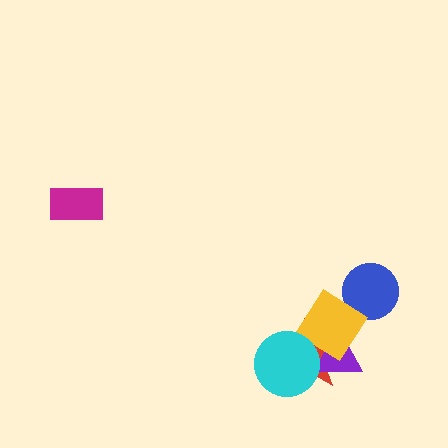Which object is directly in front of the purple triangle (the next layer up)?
The yellow diamond is directly in front of the purple triangle.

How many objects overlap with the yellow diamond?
4 objects overlap with the yellow diamond.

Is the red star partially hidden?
Yes, it is partially covered by another shape.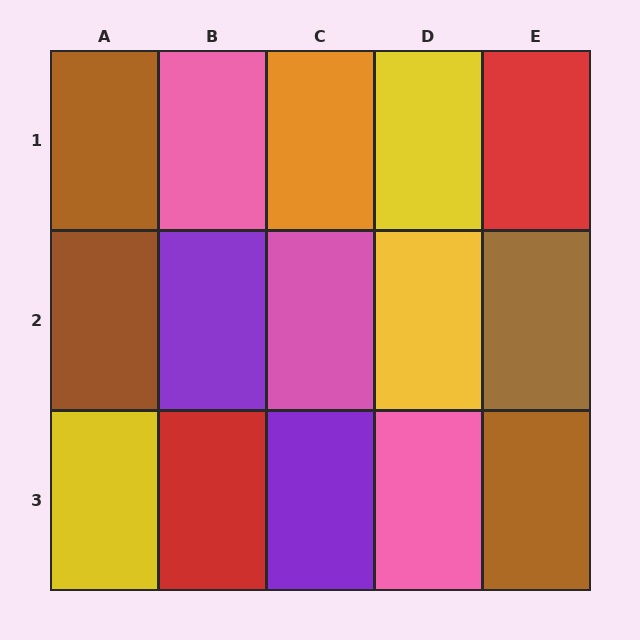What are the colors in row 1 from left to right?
Brown, pink, orange, yellow, red.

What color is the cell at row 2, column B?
Purple.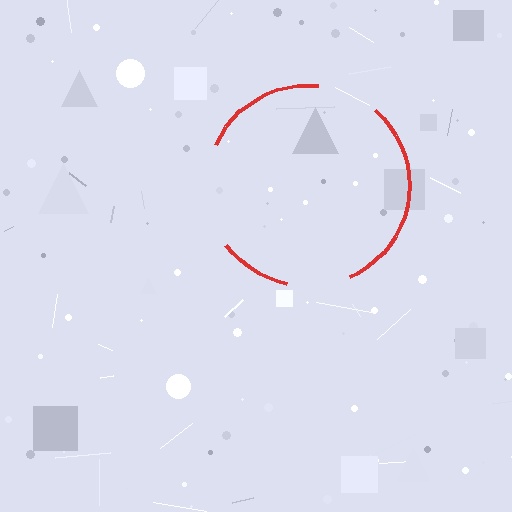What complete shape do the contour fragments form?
The contour fragments form a circle.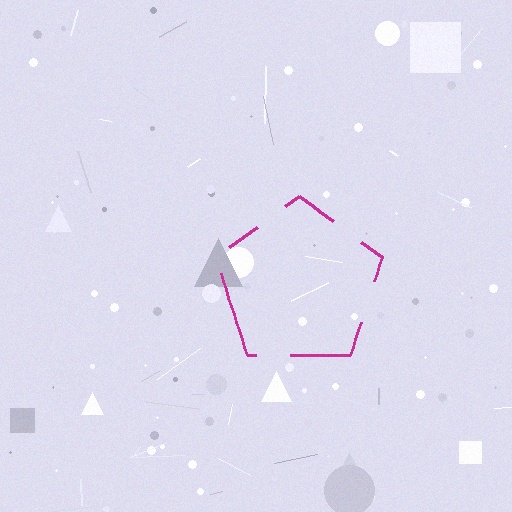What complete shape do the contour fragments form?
The contour fragments form a pentagon.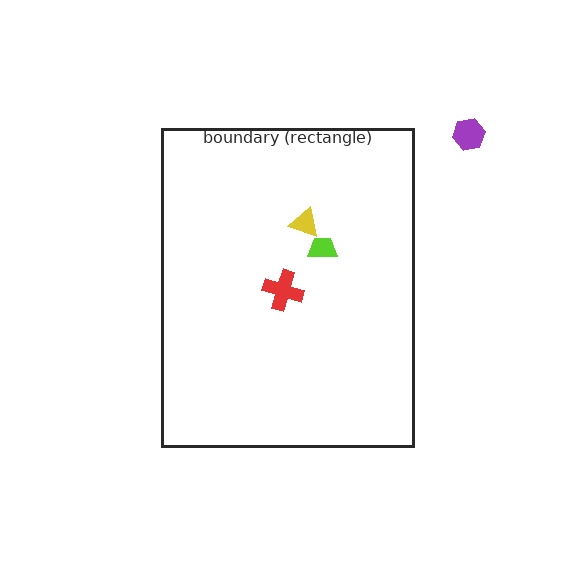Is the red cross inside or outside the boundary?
Inside.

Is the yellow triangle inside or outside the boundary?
Inside.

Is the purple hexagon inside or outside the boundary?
Outside.